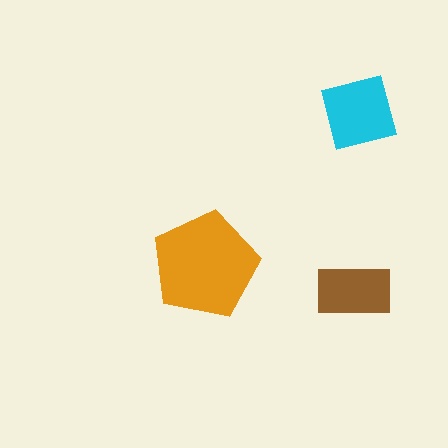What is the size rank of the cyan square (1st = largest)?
2nd.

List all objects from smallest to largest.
The brown rectangle, the cyan square, the orange pentagon.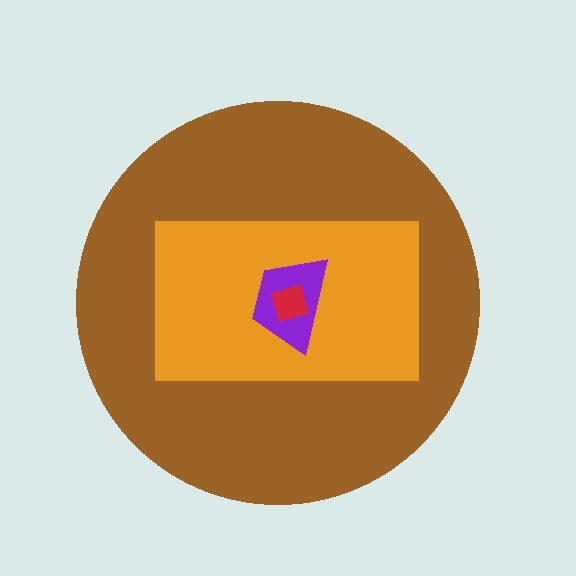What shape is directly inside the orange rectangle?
The purple trapezoid.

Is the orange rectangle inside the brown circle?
Yes.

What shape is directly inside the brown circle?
The orange rectangle.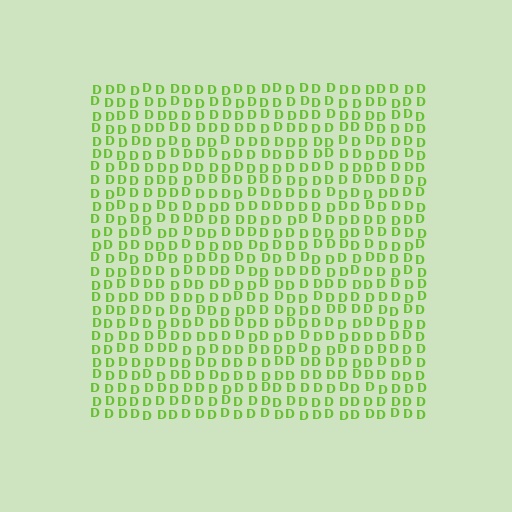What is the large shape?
The large shape is a square.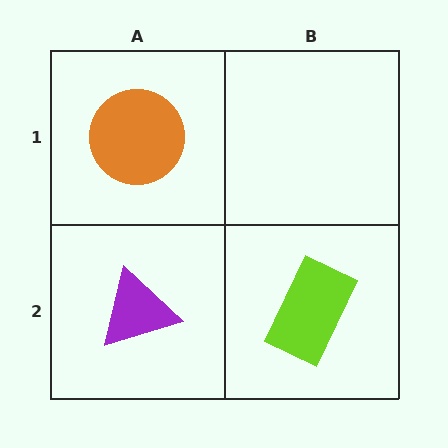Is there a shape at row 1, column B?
No, that cell is empty.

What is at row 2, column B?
A lime rectangle.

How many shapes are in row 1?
1 shape.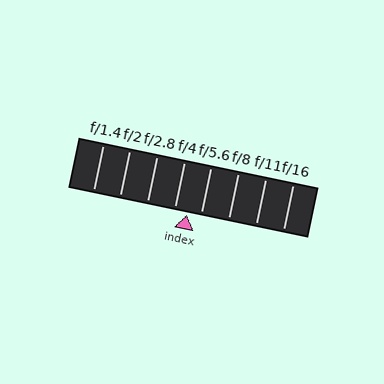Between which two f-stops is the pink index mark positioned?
The index mark is between f/4 and f/5.6.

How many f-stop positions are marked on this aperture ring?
There are 8 f-stop positions marked.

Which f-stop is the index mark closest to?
The index mark is closest to f/4.